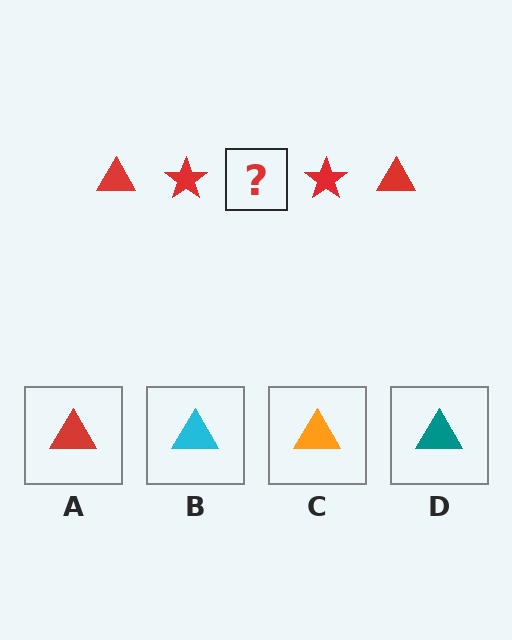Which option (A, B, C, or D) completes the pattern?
A.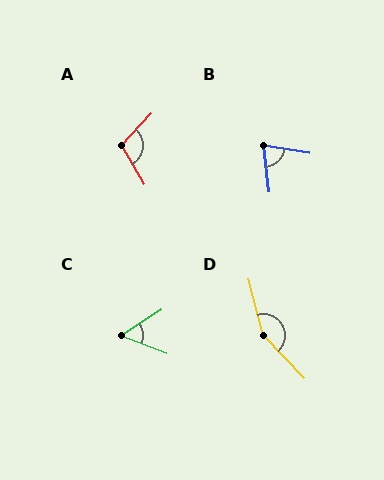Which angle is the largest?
D, at approximately 151 degrees.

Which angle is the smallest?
C, at approximately 55 degrees.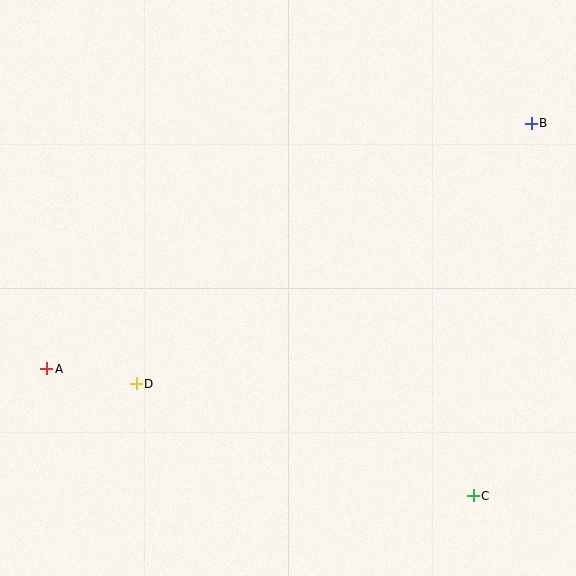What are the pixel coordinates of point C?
Point C is at (473, 496).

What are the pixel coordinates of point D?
Point D is at (136, 384).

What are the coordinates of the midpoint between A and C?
The midpoint between A and C is at (260, 432).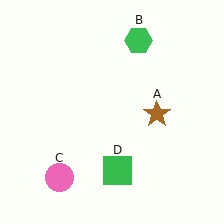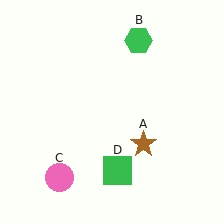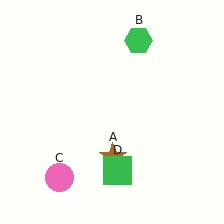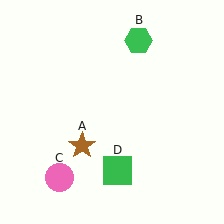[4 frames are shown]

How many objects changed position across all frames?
1 object changed position: brown star (object A).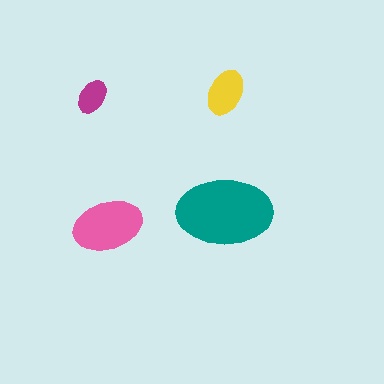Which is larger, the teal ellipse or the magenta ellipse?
The teal one.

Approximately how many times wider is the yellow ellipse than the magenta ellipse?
About 1.5 times wider.